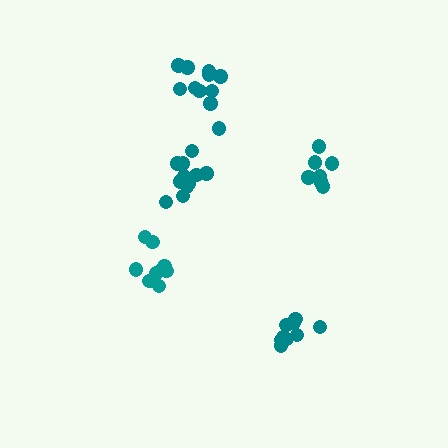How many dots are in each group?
Group 1: 8 dots, Group 2: 11 dots, Group 3: 9 dots, Group 4: 9 dots, Group 5: 11 dots (48 total).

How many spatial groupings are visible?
There are 5 spatial groupings.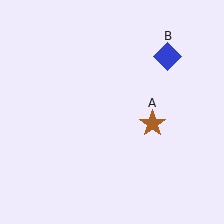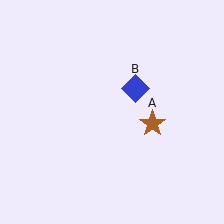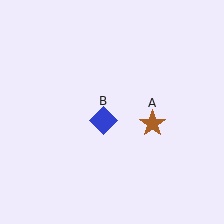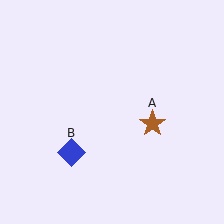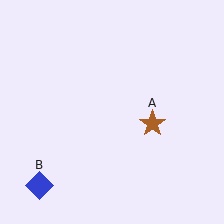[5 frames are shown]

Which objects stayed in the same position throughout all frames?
Brown star (object A) remained stationary.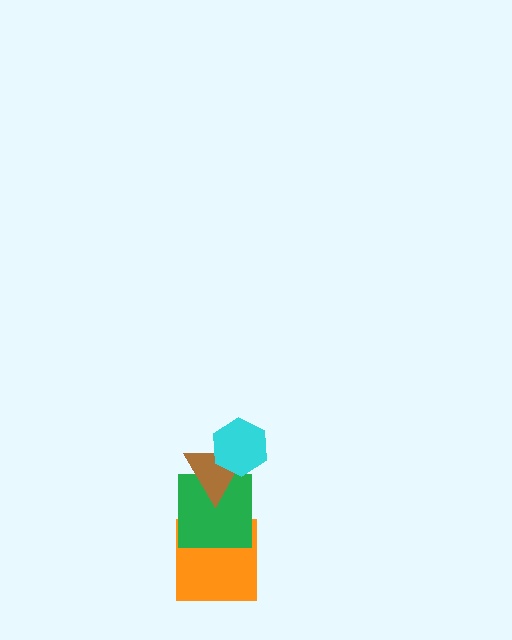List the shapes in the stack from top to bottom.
From top to bottom: the cyan hexagon, the brown triangle, the green square, the orange square.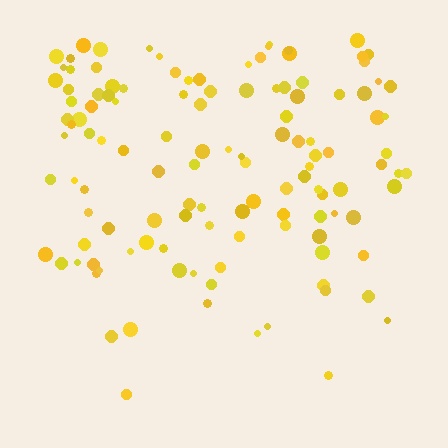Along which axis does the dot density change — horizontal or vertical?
Vertical.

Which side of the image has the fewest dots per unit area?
The bottom.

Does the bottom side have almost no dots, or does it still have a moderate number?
Still a moderate number, just noticeably fewer than the top.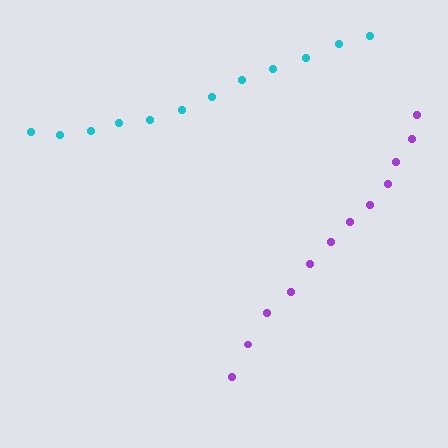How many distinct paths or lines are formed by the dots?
There are 2 distinct paths.